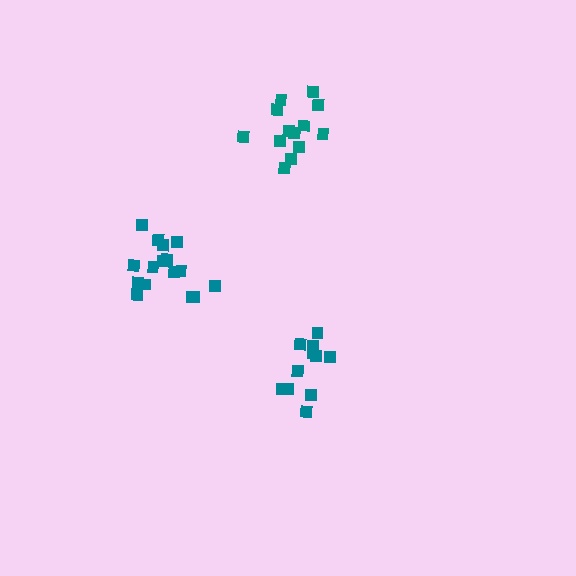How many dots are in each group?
Group 1: 13 dots, Group 2: 11 dots, Group 3: 16 dots (40 total).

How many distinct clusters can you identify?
There are 3 distinct clusters.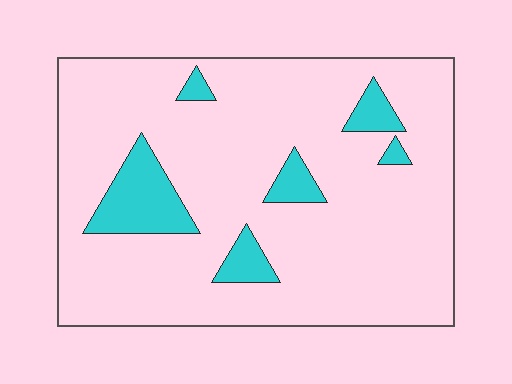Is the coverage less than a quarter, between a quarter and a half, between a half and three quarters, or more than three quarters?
Less than a quarter.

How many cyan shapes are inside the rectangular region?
6.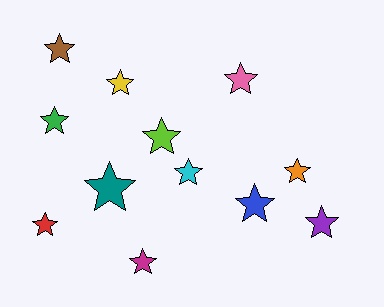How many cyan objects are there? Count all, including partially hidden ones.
There is 1 cyan object.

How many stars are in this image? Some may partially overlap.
There are 12 stars.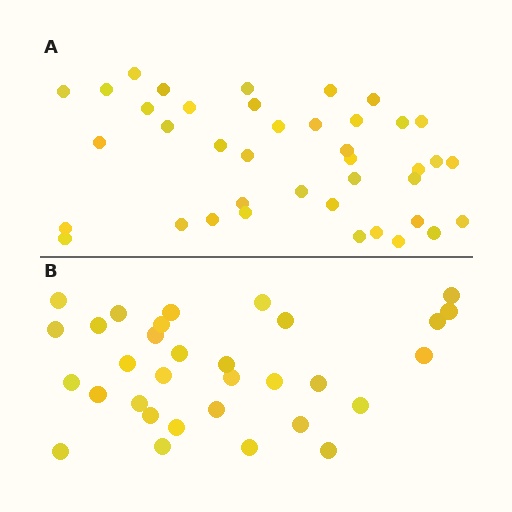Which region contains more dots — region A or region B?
Region A (the top region) has more dots.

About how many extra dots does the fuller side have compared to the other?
Region A has roughly 8 or so more dots than region B.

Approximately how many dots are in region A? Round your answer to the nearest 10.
About 40 dots.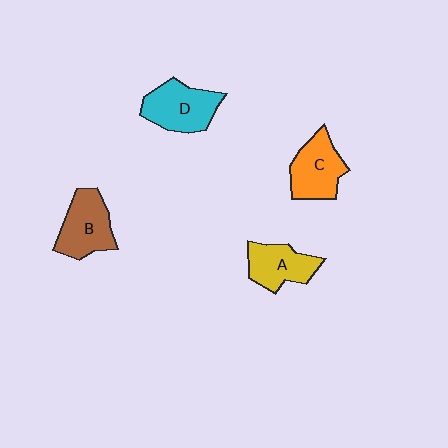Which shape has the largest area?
Shape D (cyan).